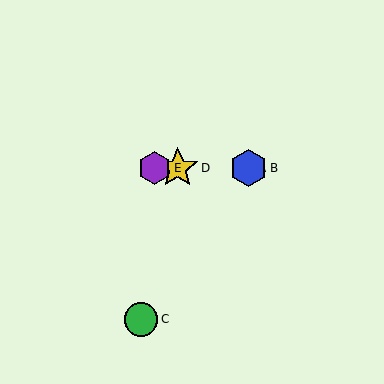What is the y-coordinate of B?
Object B is at y≈168.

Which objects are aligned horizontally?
Objects A, B, D, E are aligned horizontally.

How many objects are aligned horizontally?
4 objects (A, B, D, E) are aligned horizontally.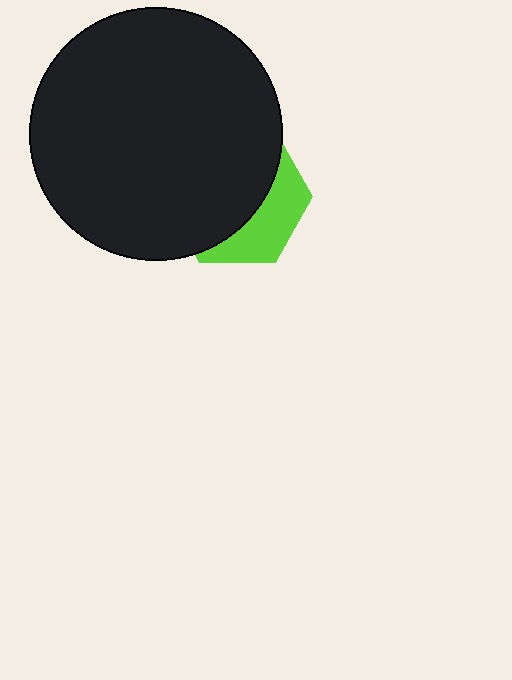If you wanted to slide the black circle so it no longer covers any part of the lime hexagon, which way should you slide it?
Slide it toward the upper-left — that is the most direct way to separate the two shapes.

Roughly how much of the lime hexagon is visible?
A small part of it is visible (roughly 34%).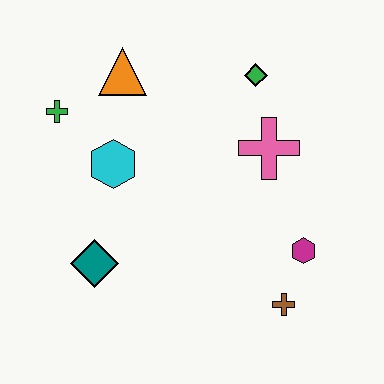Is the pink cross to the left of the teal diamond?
No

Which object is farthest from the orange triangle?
The brown cross is farthest from the orange triangle.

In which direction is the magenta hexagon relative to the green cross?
The magenta hexagon is to the right of the green cross.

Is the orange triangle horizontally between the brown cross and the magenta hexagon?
No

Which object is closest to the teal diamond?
The cyan hexagon is closest to the teal diamond.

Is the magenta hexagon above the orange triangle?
No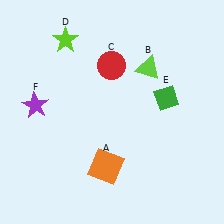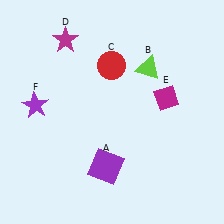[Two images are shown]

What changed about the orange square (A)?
In Image 1, A is orange. In Image 2, it changed to purple.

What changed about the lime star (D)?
In Image 1, D is lime. In Image 2, it changed to magenta.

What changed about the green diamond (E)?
In Image 1, E is green. In Image 2, it changed to magenta.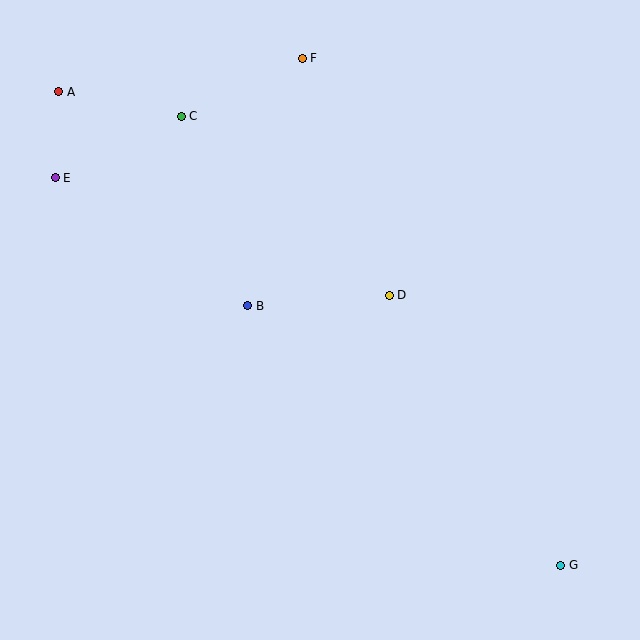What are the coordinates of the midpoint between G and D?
The midpoint between G and D is at (475, 430).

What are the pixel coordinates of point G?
Point G is at (561, 565).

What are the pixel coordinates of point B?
Point B is at (248, 306).